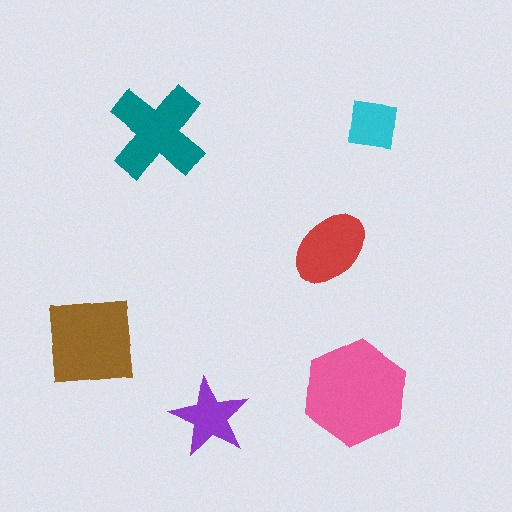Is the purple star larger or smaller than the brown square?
Smaller.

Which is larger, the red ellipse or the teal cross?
The teal cross.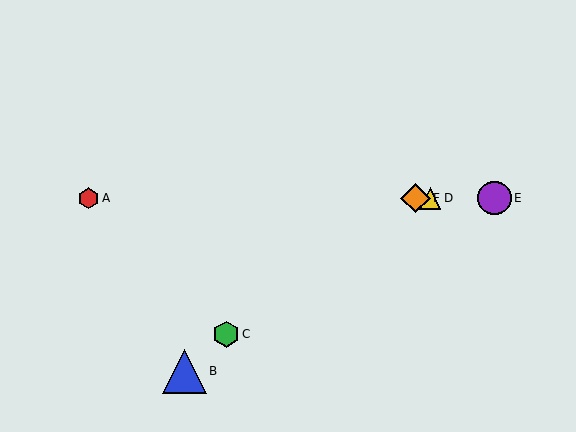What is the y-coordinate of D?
Object D is at y≈198.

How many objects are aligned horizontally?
4 objects (A, D, E, F) are aligned horizontally.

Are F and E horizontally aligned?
Yes, both are at y≈198.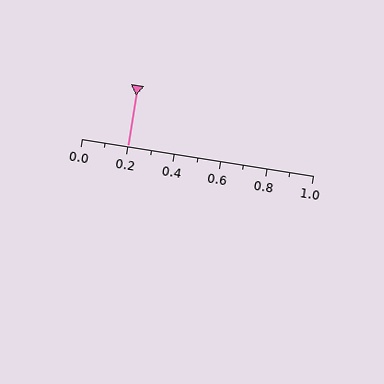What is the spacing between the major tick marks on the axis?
The major ticks are spaced 0.2 apart.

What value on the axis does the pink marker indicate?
The marker indicates approximately 0.2.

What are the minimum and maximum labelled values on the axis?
The axis runs from 0.0 to 1.0.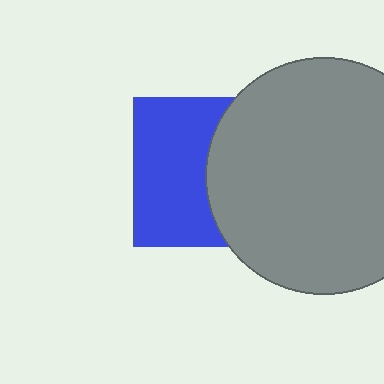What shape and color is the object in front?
The object in front is a gray circle.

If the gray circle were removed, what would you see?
You would see the complete blue square.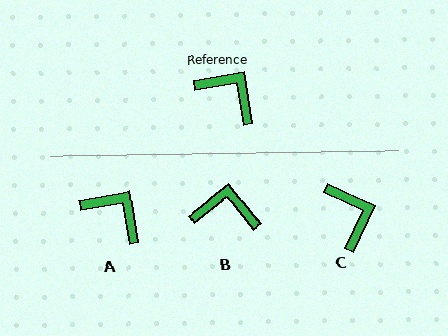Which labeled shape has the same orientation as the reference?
A.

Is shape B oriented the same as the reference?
No, it is off by about 29 degrees.